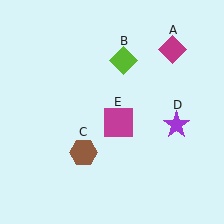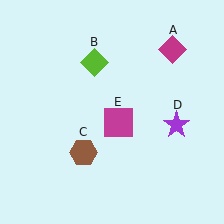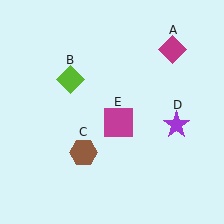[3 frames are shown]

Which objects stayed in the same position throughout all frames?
Magenta diamond (object A) and brown hexagon (object C) and purple star (object D) and magenta square (object E) remained stationary.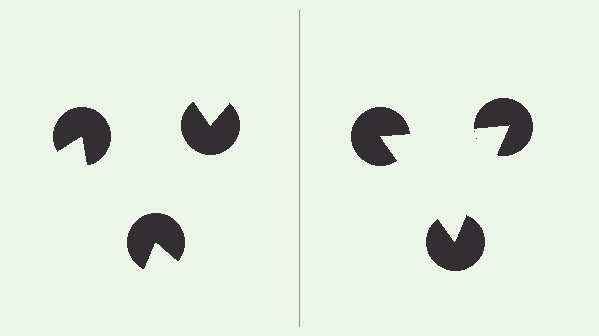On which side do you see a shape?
An illusory triangle appears on the right side. On the left side the wedge cuts are rotated, so no coherent shape forms.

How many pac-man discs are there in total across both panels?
6 — 3 on each side.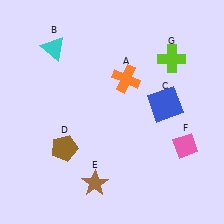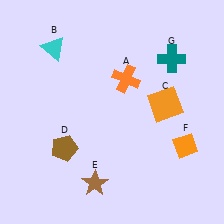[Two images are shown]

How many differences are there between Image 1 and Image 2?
There are 3 differences between the two images.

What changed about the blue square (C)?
In Image 1, C is blue. In Image 2, it changed to orange.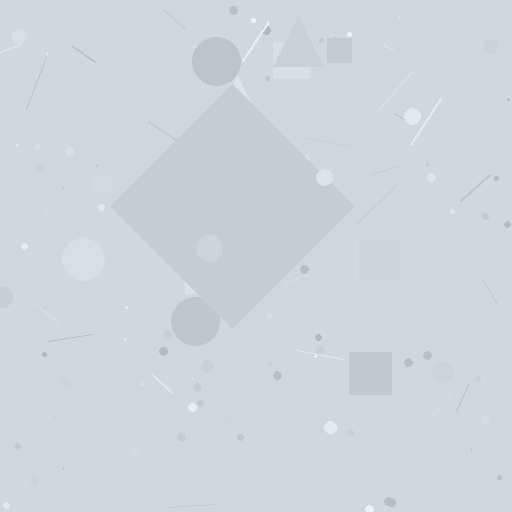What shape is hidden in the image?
A diamond is hidden in the image.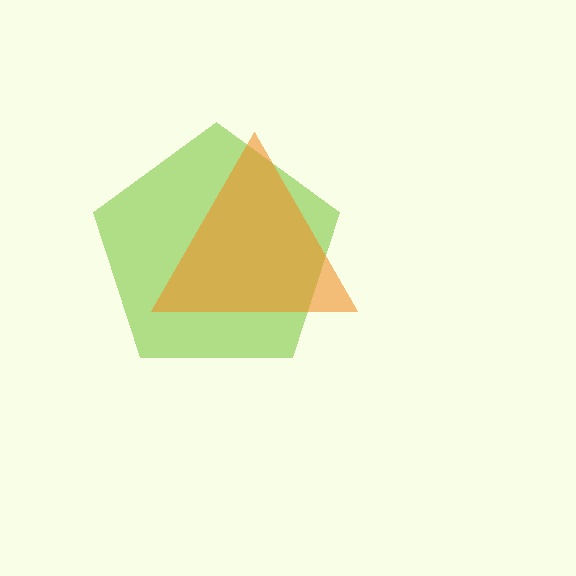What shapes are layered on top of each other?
The layered shapes are: a lime pentagon, an orange triangle.